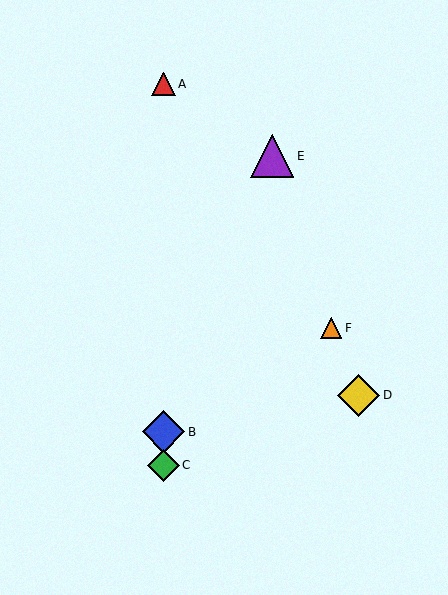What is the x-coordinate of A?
Object A is at x≈163.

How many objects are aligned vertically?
3 objects (A, B, C) are aligned vertically.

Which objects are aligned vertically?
Objects A, B, C are aligned vertically.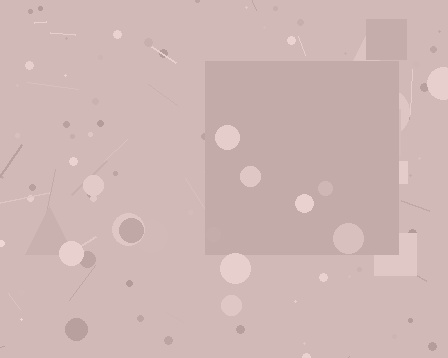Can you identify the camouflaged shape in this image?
The camouflaged shape is a square.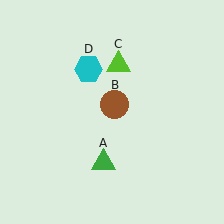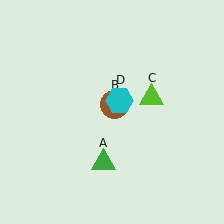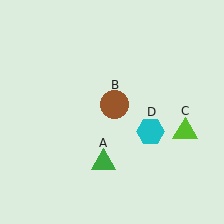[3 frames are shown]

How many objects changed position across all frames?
2 objects changed position: lime triangle (object C), cyan hexagon (object D).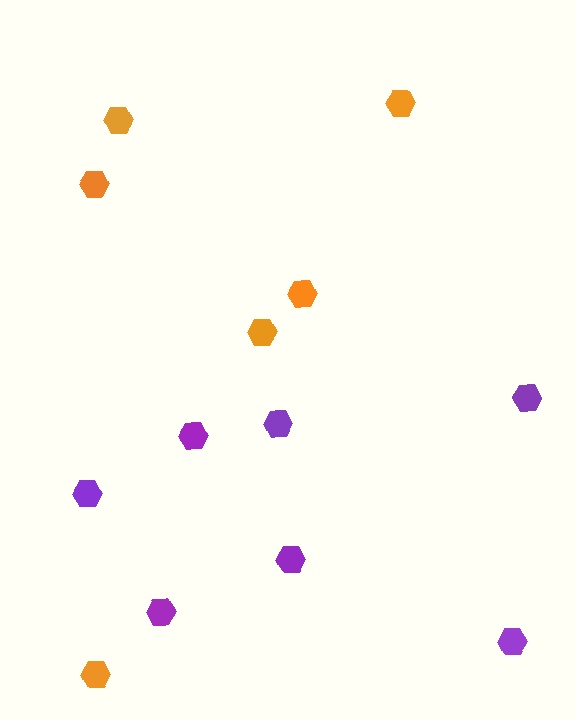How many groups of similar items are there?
There are 2 groups: one group of purple hexagons (7) and one group of orange hexagons (6).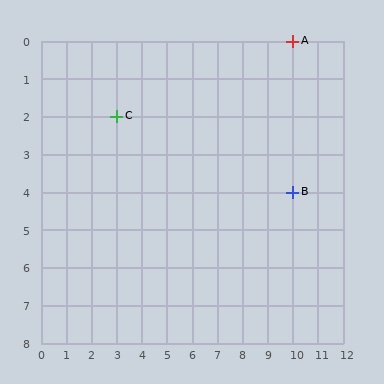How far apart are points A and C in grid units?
Points A and C are 7 columns and 2 rows apart (about 7.3 grid units diagonally).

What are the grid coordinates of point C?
Point C is at grid coordinates (3, 2).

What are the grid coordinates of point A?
Point A is at grid coordinates (10, 0).